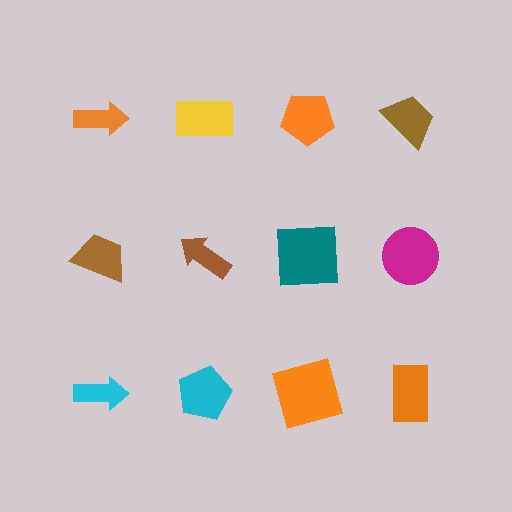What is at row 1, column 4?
A brown trapezoid.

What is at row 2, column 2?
A brown arrow.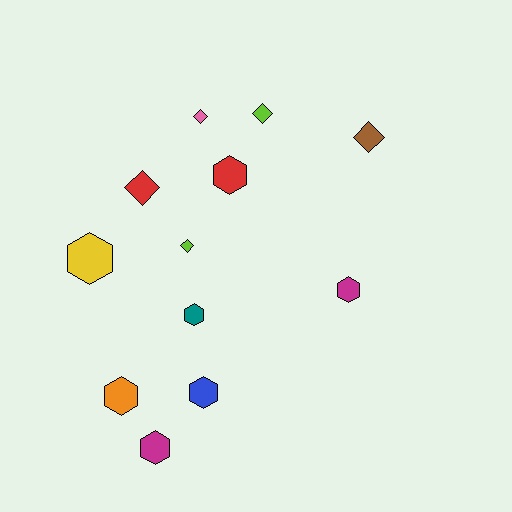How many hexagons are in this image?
There are 7 hexagons.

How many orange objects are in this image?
There is 1 orange object.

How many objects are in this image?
There are 12 objects.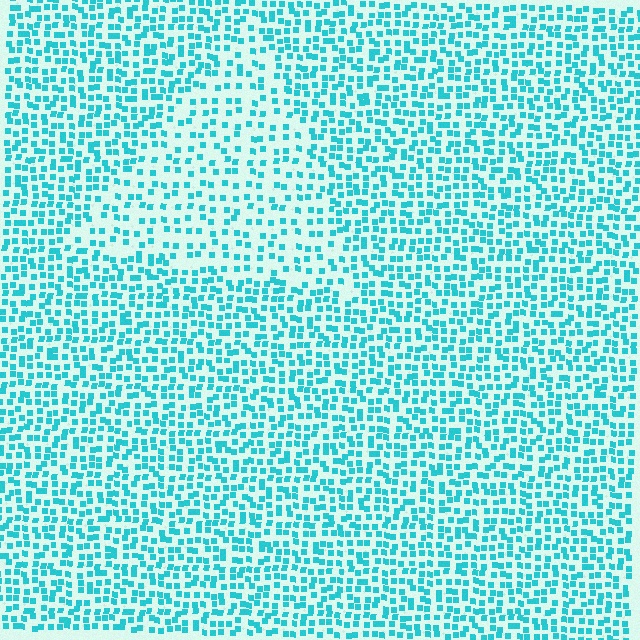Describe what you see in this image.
The image contains small cyan elements arranged at two different densities. A triangle-shaped region is visible where the elements are less densely packed than the surrounding area.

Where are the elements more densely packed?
The elements are more densely packed outside the triangle boundary.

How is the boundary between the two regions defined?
The boundary is defined by a change in element density (approximately 1.8x ratio). All elements are the same color, size, and shape.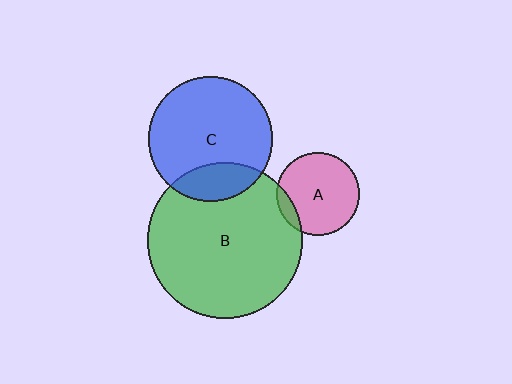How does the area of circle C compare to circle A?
Approximately 2.3 times.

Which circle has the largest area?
Circle B (green).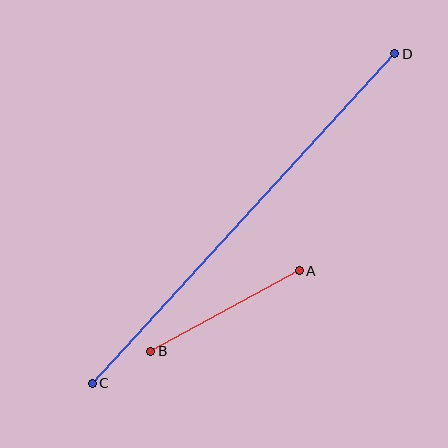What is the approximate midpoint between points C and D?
The midpoint is at approximately (243, 218) pixels.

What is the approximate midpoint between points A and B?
The midpoint is at approximately (225, 311) pixels.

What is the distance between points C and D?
The distance is approximately 447 pixels.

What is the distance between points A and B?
The distance is approximately 169 pixels.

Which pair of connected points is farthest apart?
Points C and D are farthest apart.